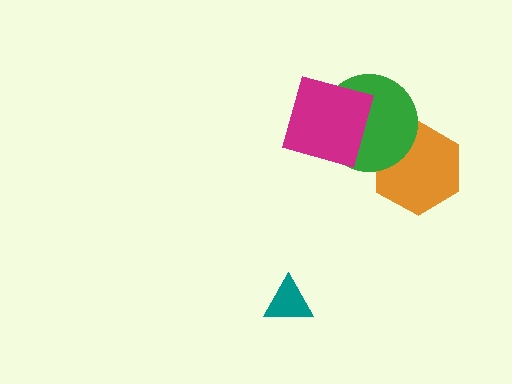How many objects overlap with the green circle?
2 objects overlap with the green circle.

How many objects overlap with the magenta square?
1 object overlaps with the magenta square.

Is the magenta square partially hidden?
No, no other shape covers it.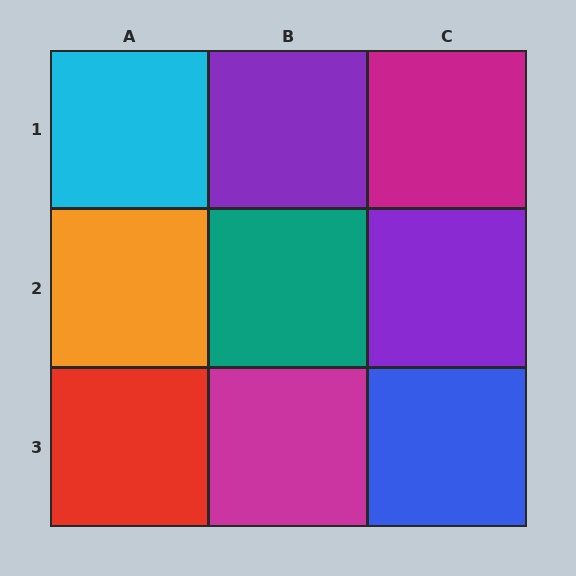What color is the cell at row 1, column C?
Magenta.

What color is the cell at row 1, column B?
Purple.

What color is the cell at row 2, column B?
Teal.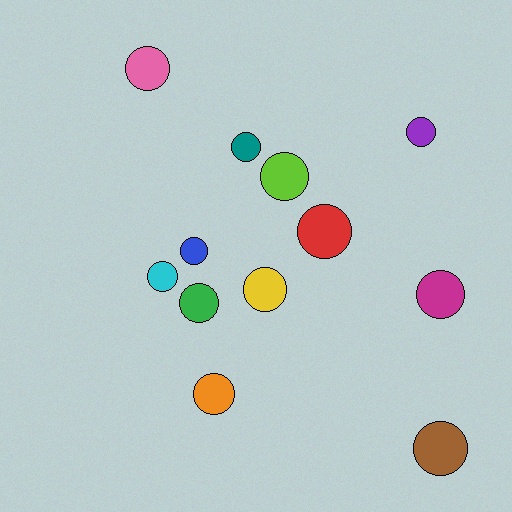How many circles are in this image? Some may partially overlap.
There are 12 circles.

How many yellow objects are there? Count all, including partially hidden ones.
There is 1 yellow object.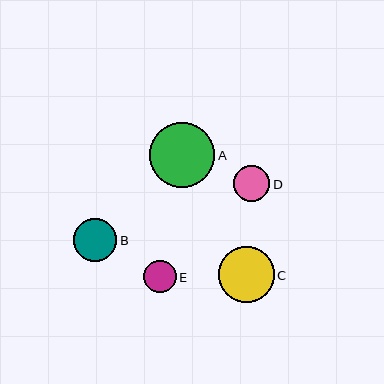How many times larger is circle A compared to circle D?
Circle A is approximately 1.8 times the size of circle D.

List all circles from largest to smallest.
From largest to smallest: A, C, B, D, E.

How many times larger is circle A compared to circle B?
Circle A is approximately 1.5 times the size of circle B.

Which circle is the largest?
Circle A is the largest with a size of approximately 66 pixels.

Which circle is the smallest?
Circle E is the smallest with a size of approximately 33 pixels.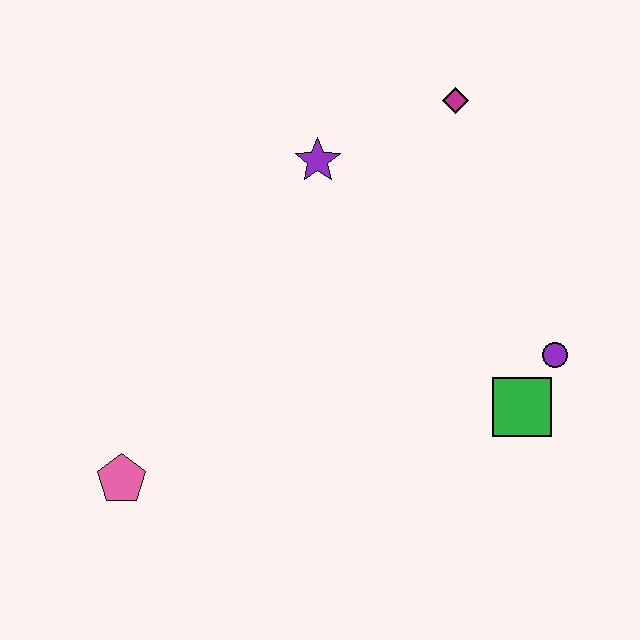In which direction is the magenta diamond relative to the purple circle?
The magenta diamond is above the purple circle.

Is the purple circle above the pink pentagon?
Yes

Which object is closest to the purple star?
The magenta diamond is closest to the purple star.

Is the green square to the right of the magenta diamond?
Yes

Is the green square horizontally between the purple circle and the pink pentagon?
Yes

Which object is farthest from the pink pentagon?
The magenta diamond is farthest from the pink pentagon.